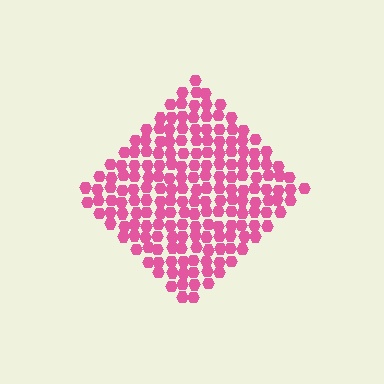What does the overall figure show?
The overall figure shows a diamond.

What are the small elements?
The small elements are hexagons.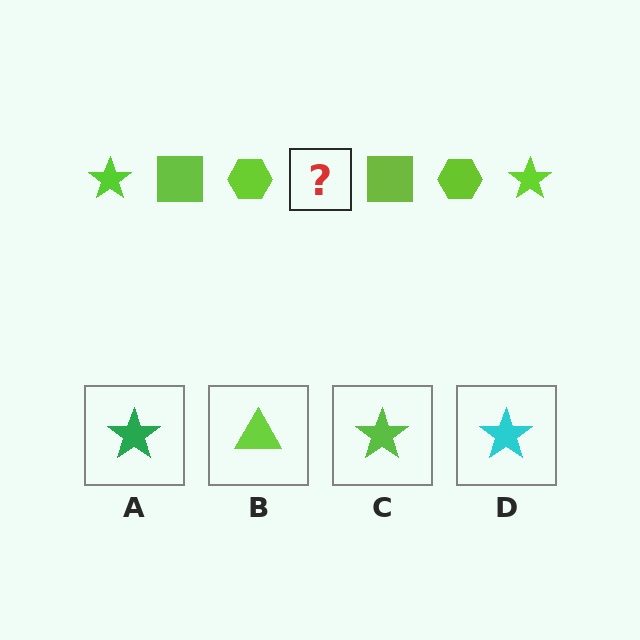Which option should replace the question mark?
Option C.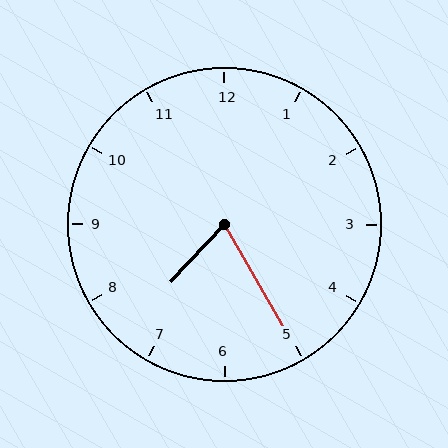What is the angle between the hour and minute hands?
Approximately 72 degrees.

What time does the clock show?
7:25.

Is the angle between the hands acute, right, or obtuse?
It is acute.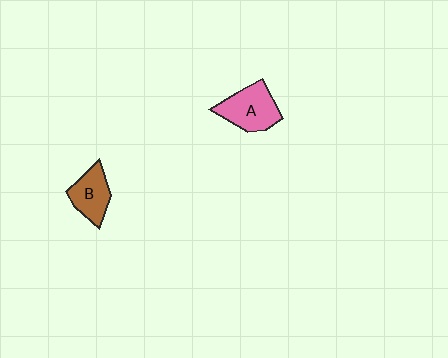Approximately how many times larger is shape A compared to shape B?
Approximately 1.3 times.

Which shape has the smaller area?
Shape B (brown).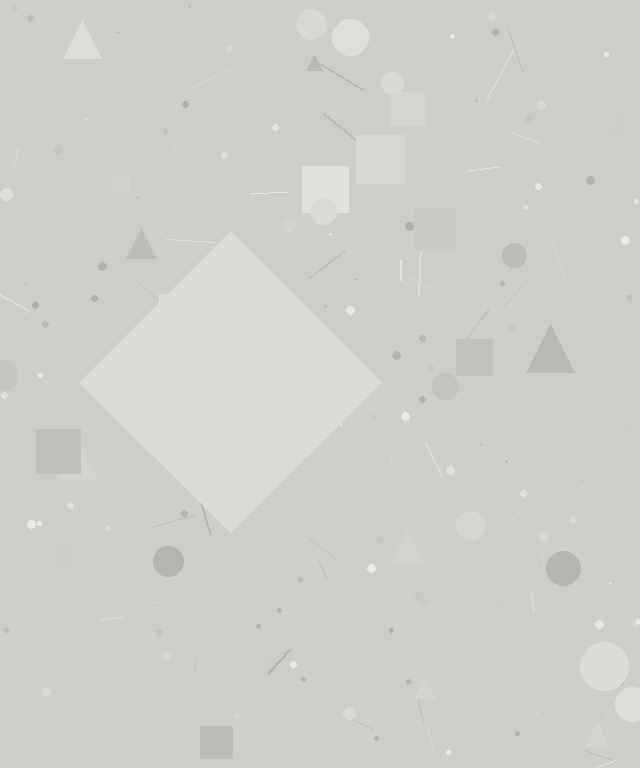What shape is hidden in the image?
A diamond is hidden in the image.